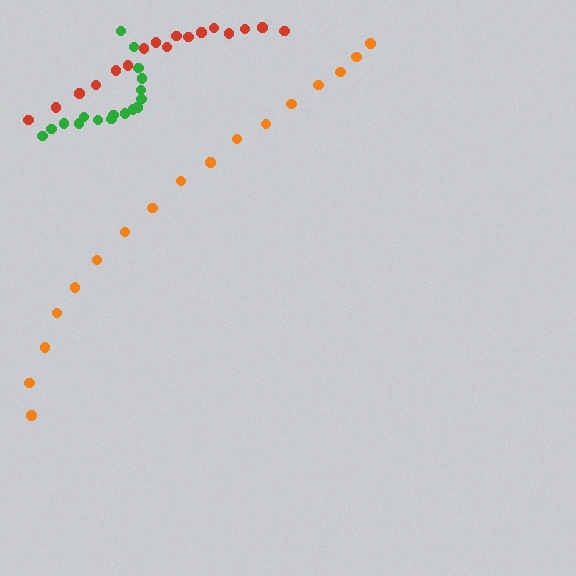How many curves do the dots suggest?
There are 3 distinct paths.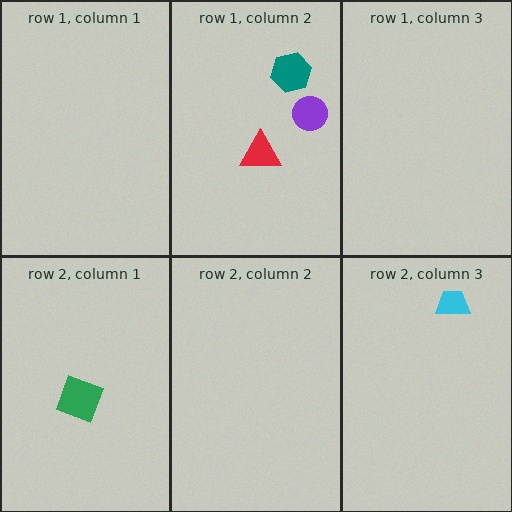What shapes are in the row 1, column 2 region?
The red triangle, the purple circle, the teal hexagon.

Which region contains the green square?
The row 2, column 1 region.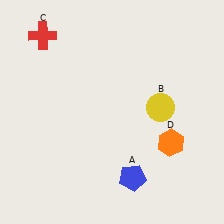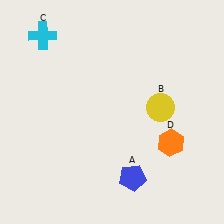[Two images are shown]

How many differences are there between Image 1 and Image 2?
There is 1 difference between the two images.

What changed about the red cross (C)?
In Image 1, C is red. In Image 2, it changed to cyan.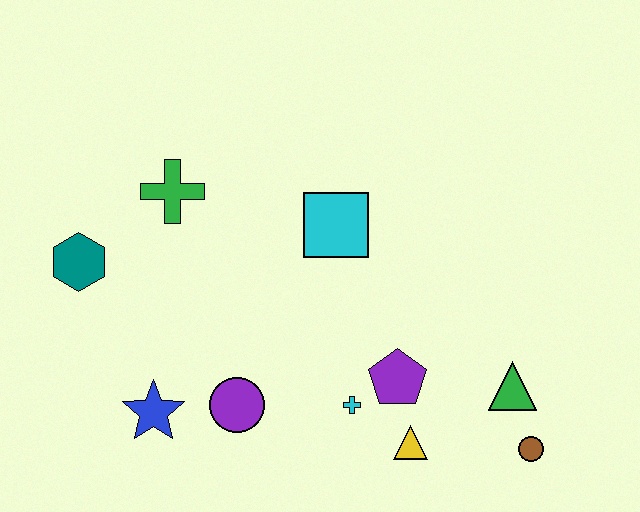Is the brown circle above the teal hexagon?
No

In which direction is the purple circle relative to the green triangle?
The purple circle is to the left of the green triangle.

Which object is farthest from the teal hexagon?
The brown circle is farthest from the teal hexagon.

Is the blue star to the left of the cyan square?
Yes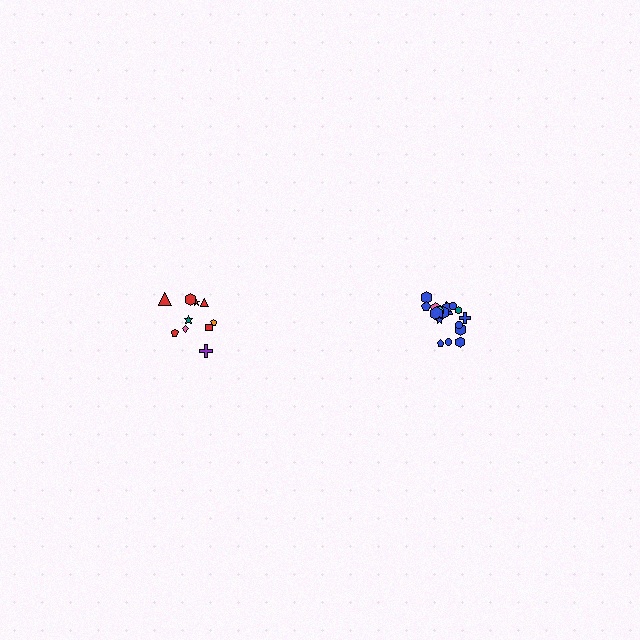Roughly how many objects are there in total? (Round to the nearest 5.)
Roughly 30 objects in total.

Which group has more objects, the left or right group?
The right group.